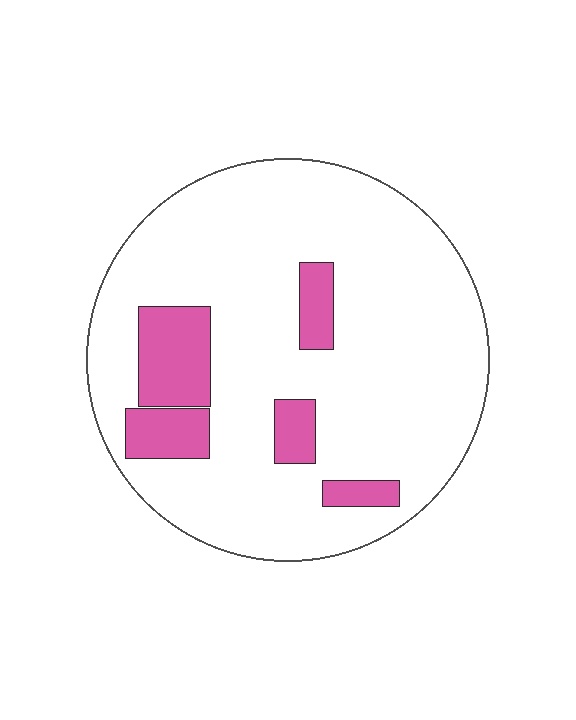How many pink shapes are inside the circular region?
5.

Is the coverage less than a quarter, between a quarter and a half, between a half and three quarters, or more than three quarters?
Less than a quarter.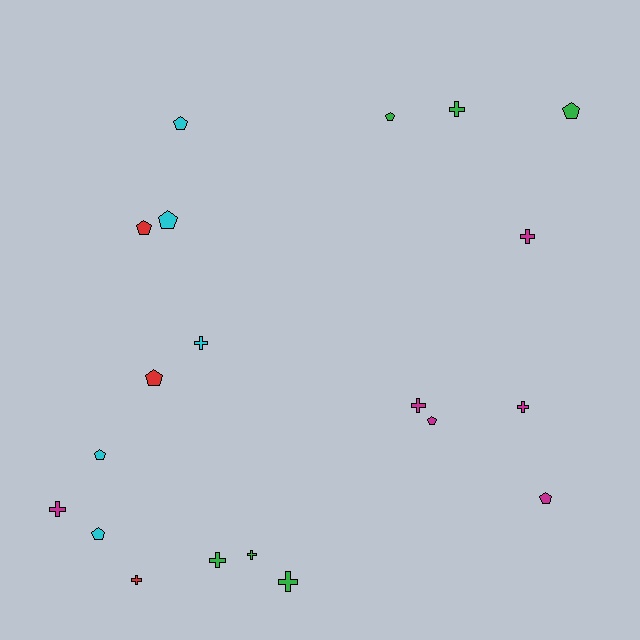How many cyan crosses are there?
There is 1 cyan cross.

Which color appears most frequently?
Magenta, with 6 objects.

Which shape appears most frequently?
Cross, with 10 objects.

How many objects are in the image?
There are 20 objects.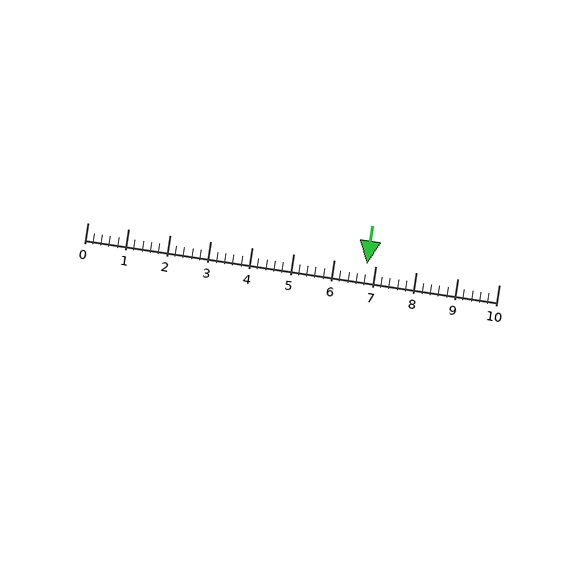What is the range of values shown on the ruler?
The ruler shows values from 0 to 10.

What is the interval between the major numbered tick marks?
The major tick marks are spaced 1 units apart.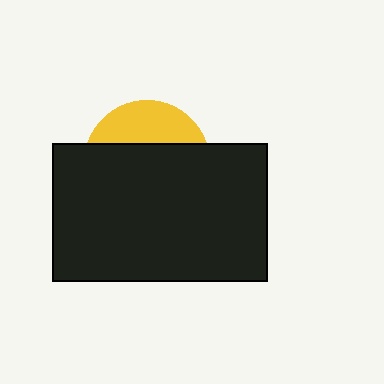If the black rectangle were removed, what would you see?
You would see the complete yellow circle.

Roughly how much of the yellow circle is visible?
A small part of it is visible (roughly 31%).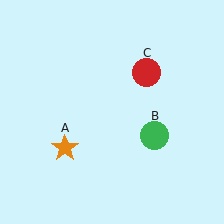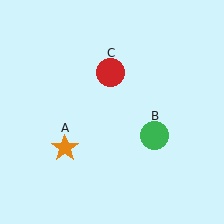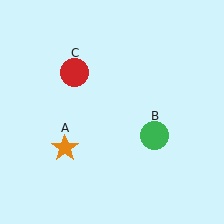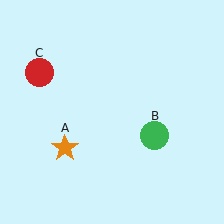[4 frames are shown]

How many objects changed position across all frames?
1 object changed position: red circle (object C).